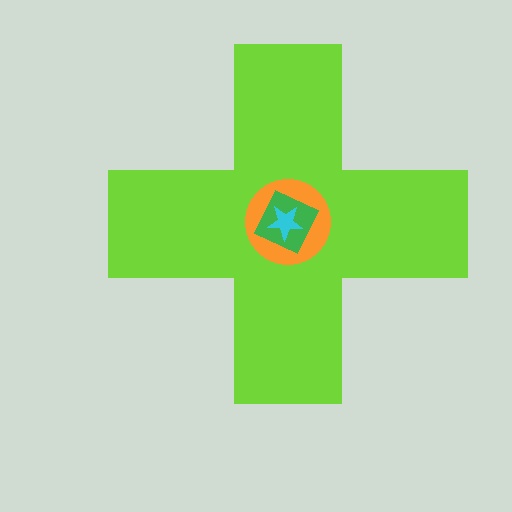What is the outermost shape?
The lime cross.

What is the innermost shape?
The cyan star.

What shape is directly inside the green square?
The cyan star.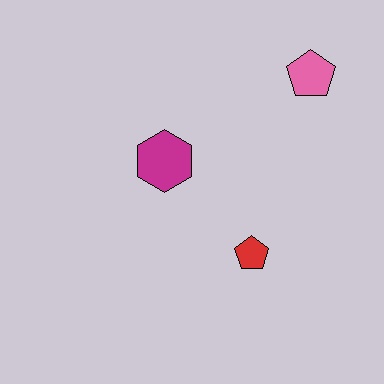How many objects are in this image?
There are 3 objects.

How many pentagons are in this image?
There are 2 pentagons.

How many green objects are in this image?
There are no green objects.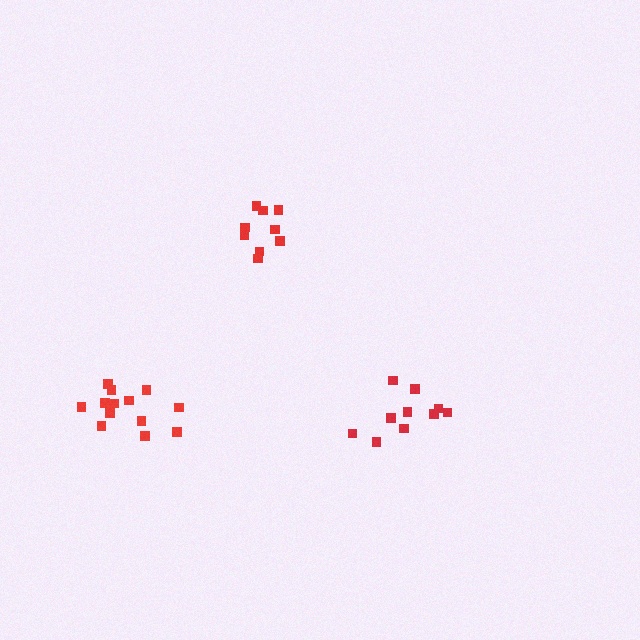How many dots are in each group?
Group 1: 10 dots, Group 2: 13 dots, Group 3: 9 dots (32 total).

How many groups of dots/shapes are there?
There are 3 groups.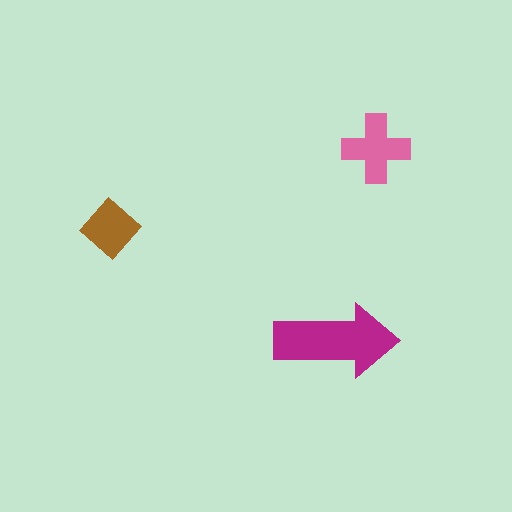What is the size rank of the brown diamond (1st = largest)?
3rd.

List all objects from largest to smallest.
The magenta arrow, the pink cross, the brown diamond.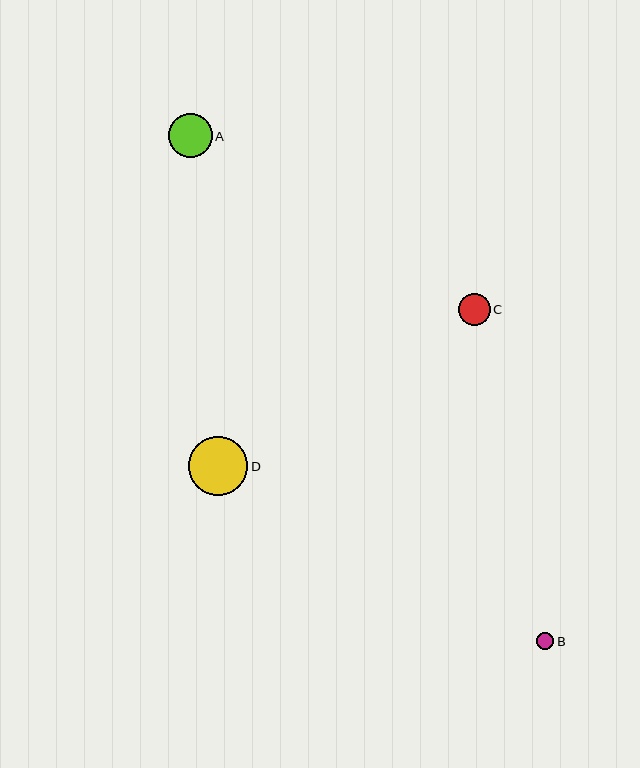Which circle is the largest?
Circle D is the largest with a size of approximately 59 pixels.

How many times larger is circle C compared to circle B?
Circle C is approximately 1.8 times the size of circle B.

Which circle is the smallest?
Circle B is the smallest with a size of approximately 18 pixels.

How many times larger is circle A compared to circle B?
Circle A is approximately 2.5 times the size of circle B.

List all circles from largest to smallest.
From largest to smallest: D, A, C, B.